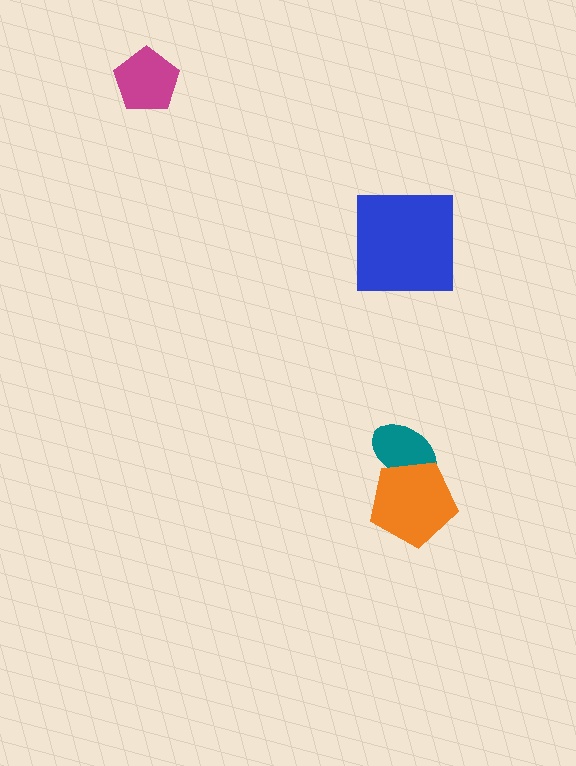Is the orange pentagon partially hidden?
No, no other shape covers it.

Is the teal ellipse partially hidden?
Yes, it is partially covered by another shape.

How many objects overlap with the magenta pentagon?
0 objects overlap with the magenta pentagon.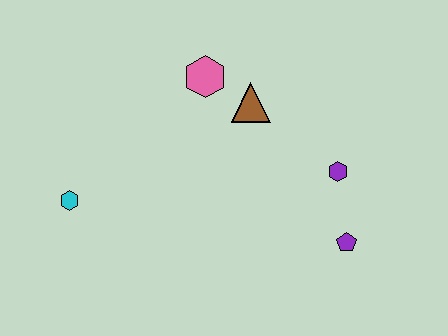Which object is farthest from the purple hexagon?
The cyan hexagon is farthest from the purple hexagon.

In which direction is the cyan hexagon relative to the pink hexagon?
The cyan hexagon is to the left of the pink hexagon.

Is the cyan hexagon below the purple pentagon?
No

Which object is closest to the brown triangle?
The pink hexagon is closest to the brown triangle.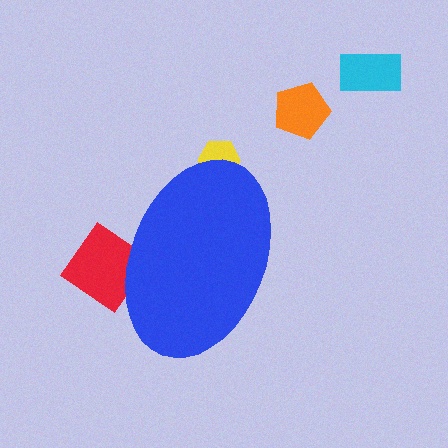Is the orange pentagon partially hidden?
No, the orange pentagon is fully visible.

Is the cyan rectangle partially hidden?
No, the cyan rectangle is fully visible.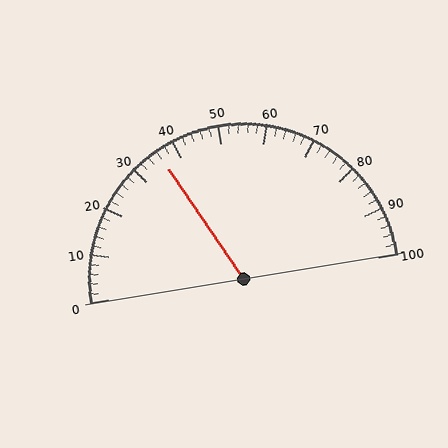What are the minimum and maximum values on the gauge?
The gauge ranges from 0 to 100.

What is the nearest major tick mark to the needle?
The nearest major tick mark is 40.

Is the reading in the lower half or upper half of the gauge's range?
The reading is in the lower half of the range (0 to 100).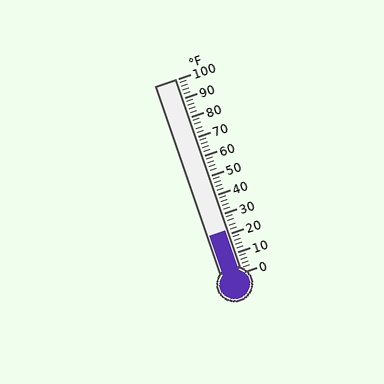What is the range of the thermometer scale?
The thermometer scale ranges from 0°F to 100°F.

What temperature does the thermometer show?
The thermometer shows approximately 22°F.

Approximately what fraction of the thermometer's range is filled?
The thermometer is filled to approximately 20% of its range.